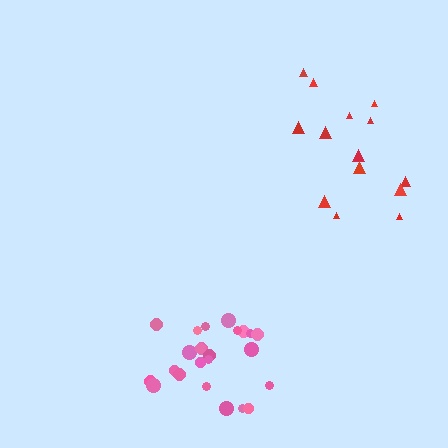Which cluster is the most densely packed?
Pink.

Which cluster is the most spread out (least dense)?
Red.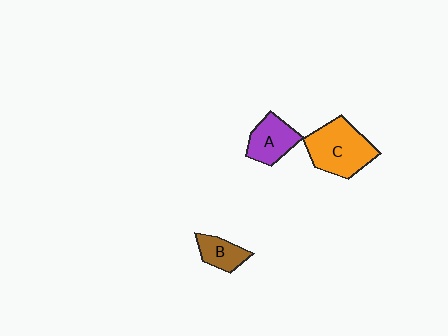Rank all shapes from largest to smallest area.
From largest to smallest: C (orange), A (purple), B (brown).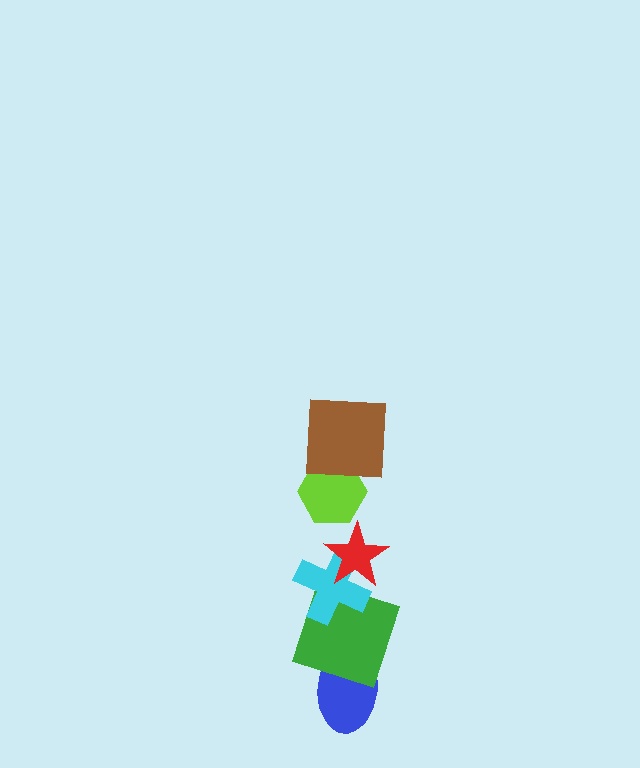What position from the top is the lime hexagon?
The lime hexagon is 2nd from the top.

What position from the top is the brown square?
The brown square is 1st from the top.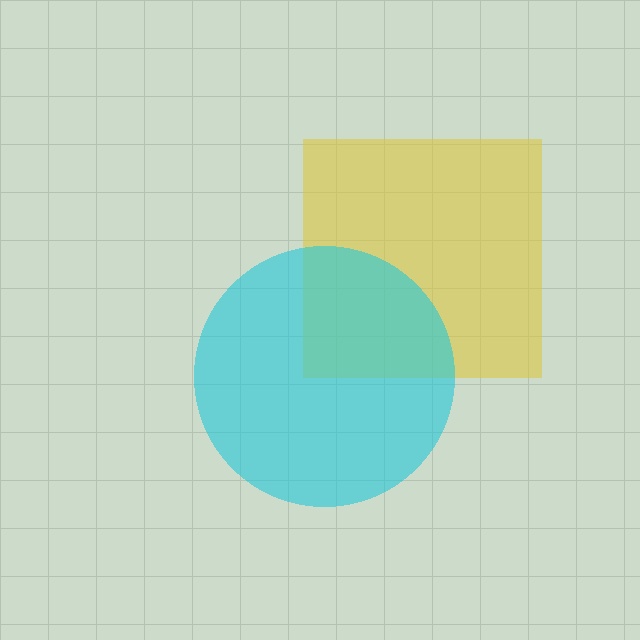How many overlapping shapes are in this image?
There are 2 overlapping shapes in the image.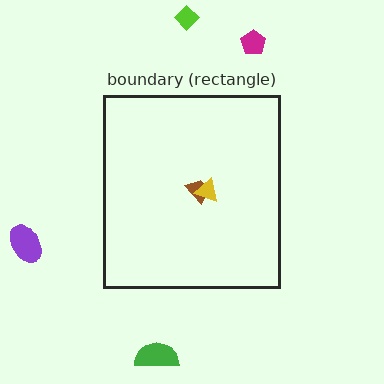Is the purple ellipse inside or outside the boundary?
Outside.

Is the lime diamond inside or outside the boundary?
Outside.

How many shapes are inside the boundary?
2 inside, 4 outside.